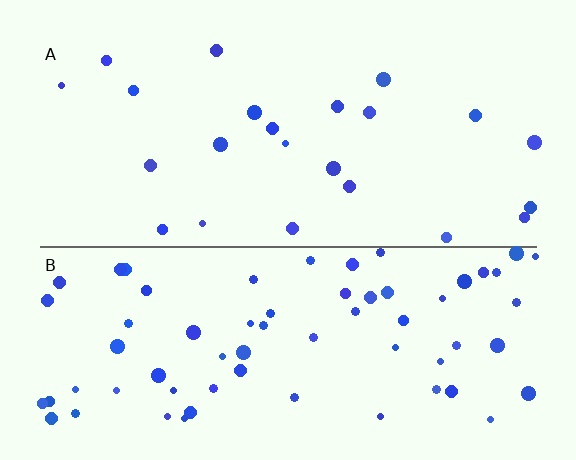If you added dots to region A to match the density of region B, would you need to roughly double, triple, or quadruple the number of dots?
Approximately triple.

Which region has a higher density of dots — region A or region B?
B (the bottom).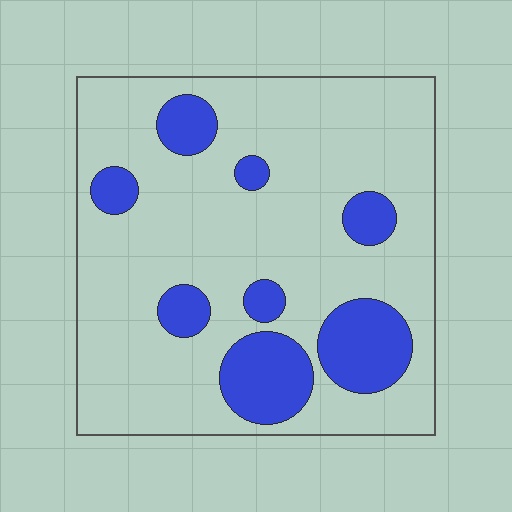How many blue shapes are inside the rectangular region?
8.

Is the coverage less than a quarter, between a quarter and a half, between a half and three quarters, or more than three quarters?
Less than a quarter.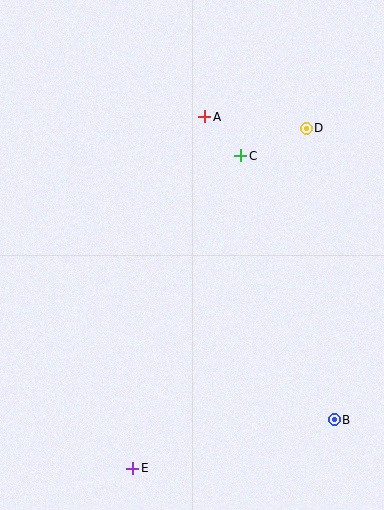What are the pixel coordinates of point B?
Point B is at (334, 420).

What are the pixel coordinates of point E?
Point E is at (133, 468).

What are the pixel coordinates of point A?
Point A is at (205, 117).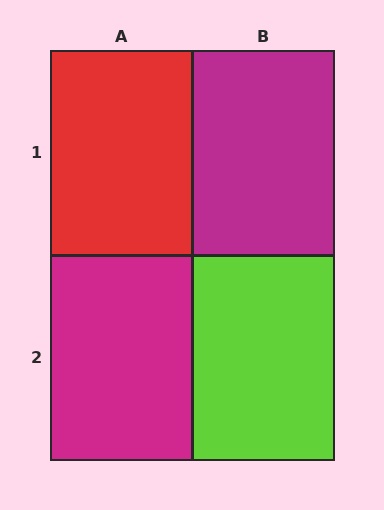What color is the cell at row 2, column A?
Magenta.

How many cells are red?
1 cell is red.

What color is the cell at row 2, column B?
Lime.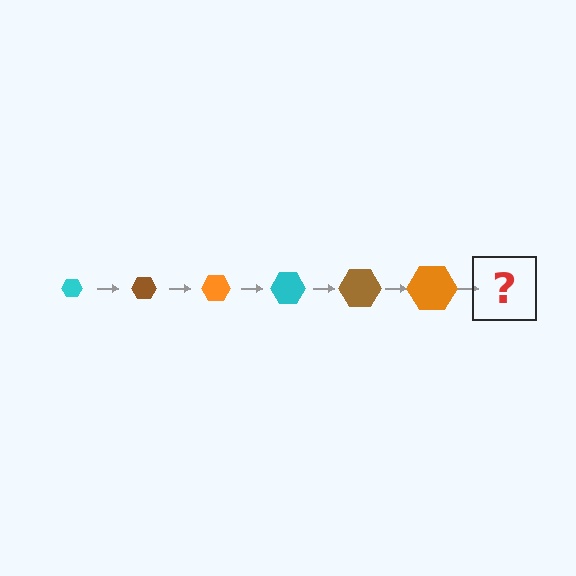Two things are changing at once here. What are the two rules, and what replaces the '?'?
The two rules are that the hexagon grows larger each step and the color cycles through cyan, brown, and orange. The '?' should be a cyan hexagon, larger than the previous one.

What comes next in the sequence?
The next element should be a cyan hexagon, larger than the previous one.